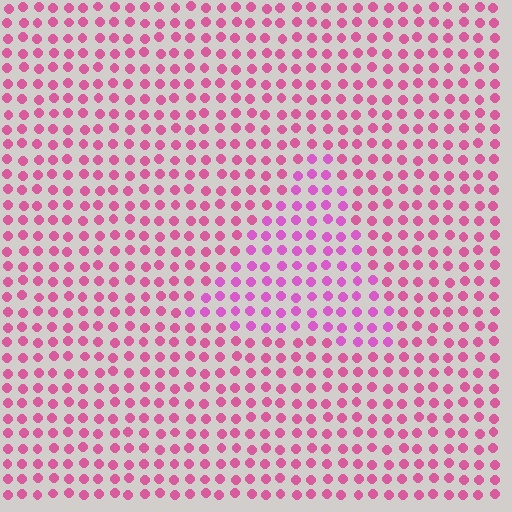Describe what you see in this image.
The image is filled with small pink elements in a uniform arrangement. A triangle-shaped region is visible where the elements are tinted to a slightly different hue, forming a subtle color boundary.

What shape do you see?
I see a triangle.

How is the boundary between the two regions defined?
The boundary is defined purely by a slight shift in hue (about 22 degrees). Spacing, size, and orientation are identical on both sides.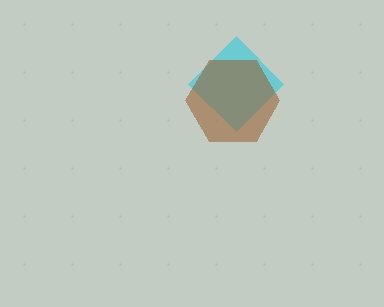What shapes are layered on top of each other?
The layered shapes are: a cyan diamond, a brown hexagon.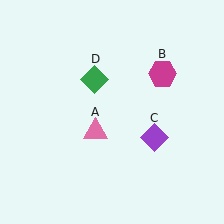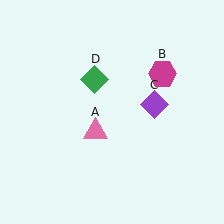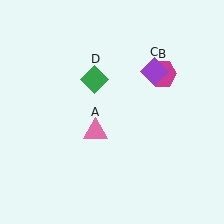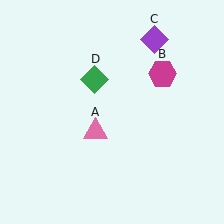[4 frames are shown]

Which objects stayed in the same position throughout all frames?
Pink triangle (object A) and magenta hexagon (object B) and green diamond (object D) remained stationary.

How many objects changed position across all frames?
1 object changed position: purple diamond (object C).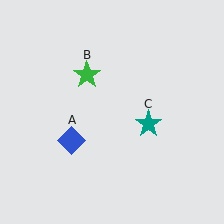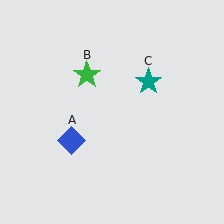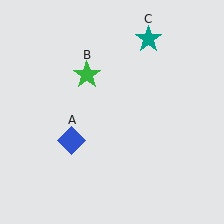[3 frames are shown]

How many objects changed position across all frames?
1 object changed position: teal star (object C).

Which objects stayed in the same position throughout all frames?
Blue diamond (object A) and green star (object B) remained stationary.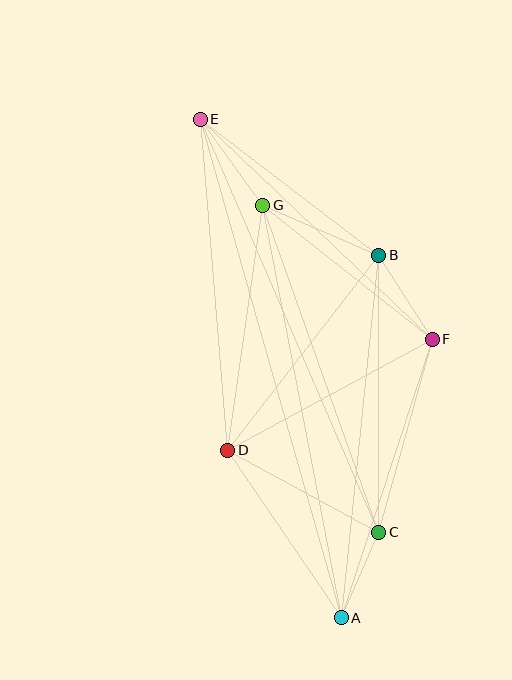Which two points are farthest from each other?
Points A and E are farthest from each other.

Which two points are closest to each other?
Points A and C are closest to each other.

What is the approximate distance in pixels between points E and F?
The distance between E and F is approximately 320 pixels.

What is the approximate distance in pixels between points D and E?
The distance between D and E is approximately 332 pixels.